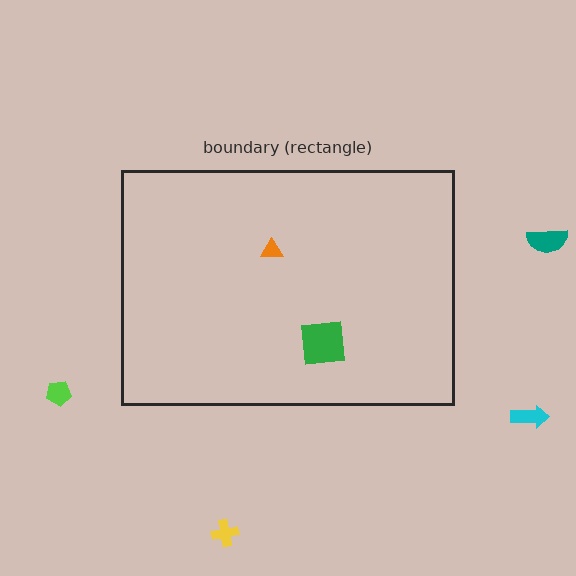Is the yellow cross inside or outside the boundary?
Outside.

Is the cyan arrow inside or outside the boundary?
Outside.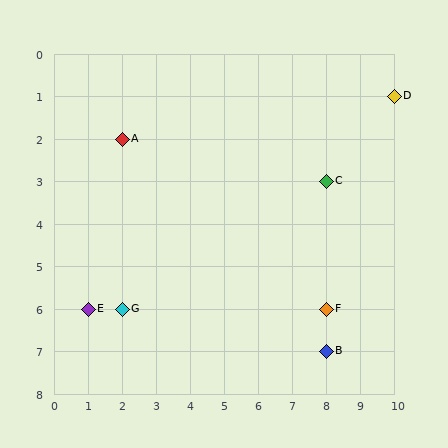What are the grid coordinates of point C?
Point C is at grid coordinates (8, 3).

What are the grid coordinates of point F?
Point F is at grid coordinates (8, 6).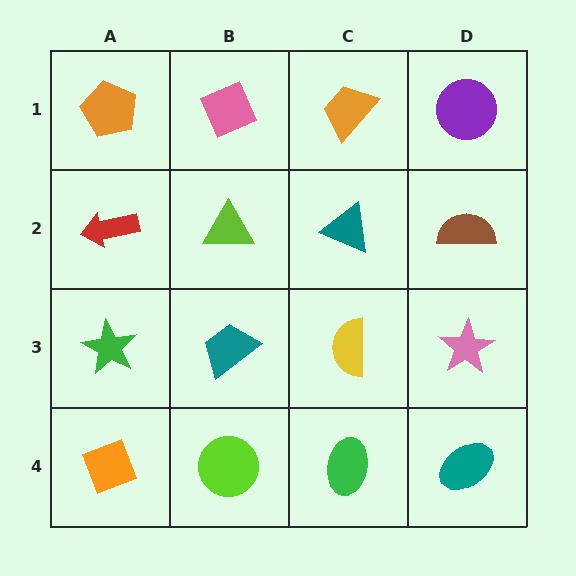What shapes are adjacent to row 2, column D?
A purple circle (row 1, column D), a pink star (row 3, column D), a teal triangle (row 2, column C).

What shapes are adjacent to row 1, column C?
A teal triangle (row 2, column C), a pink diamond (row 1, column B), a purple circle (row 1, column D).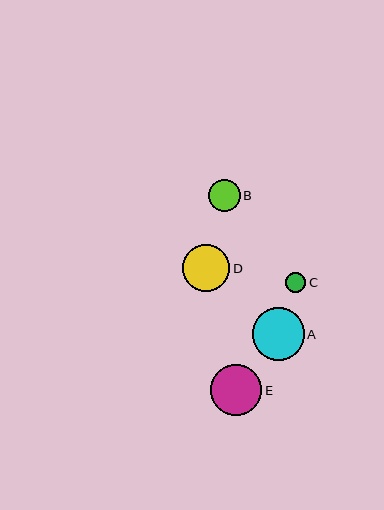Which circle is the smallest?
Circle C is the smallest with a size of approximately 20 pixels.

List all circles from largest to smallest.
From largest to smallest: A, E, D, B, C.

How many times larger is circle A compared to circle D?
Circle A is approximately 1.1 times the size of circle D.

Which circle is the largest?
Circle A is the largest with a size of approximately 52 pixels.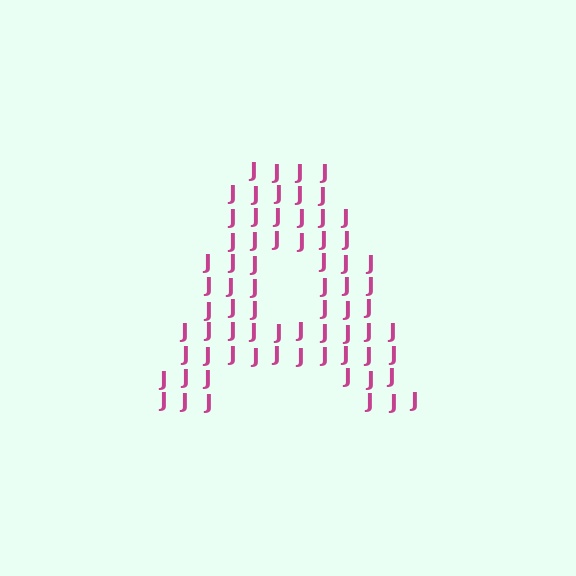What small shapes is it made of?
It is made of small letter J's.